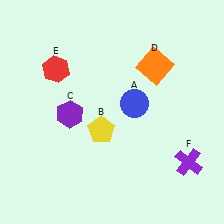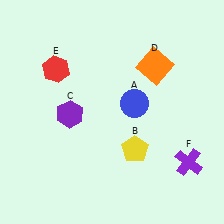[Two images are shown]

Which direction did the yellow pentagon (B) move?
The yellow pentagon (B) moved right.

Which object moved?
The yellow pentagon (B) moved right.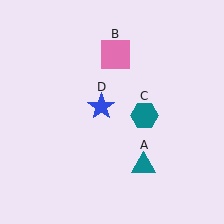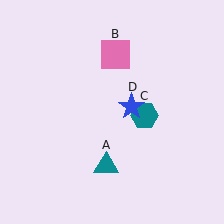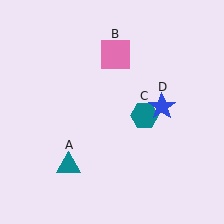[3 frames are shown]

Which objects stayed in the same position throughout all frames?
Pink square (object B) and teal hexagon (object C) remained stationary.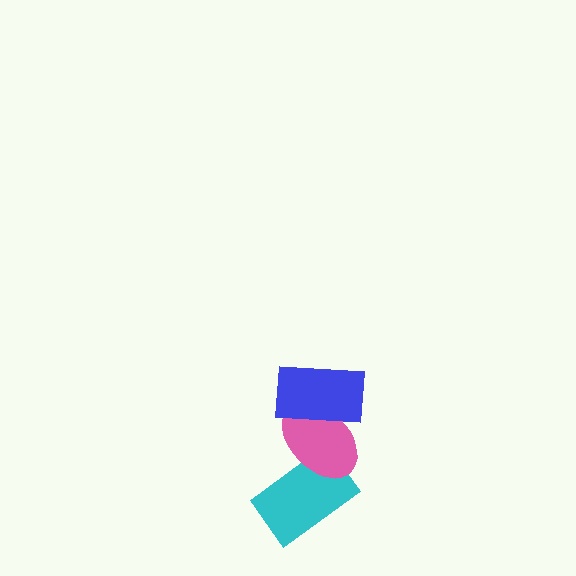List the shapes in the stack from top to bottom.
From top to bottom: the blue rectangle, the pink ellipse, the cyan rectangle.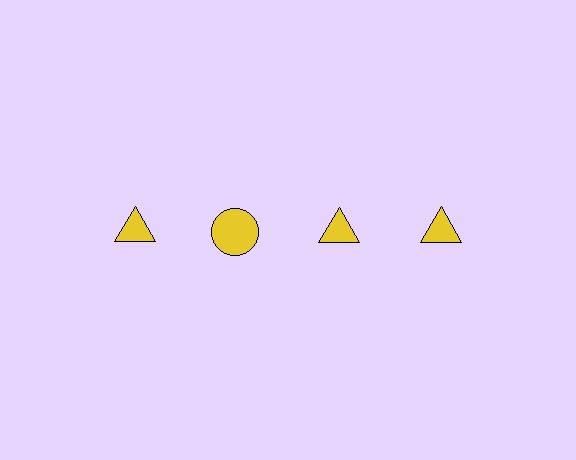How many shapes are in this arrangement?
There are 4 shapes arranged in a grid pattern.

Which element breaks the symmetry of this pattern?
The yellow circle in the top row, second from left column breaks the symmetry. All other shapes are yellow triangles.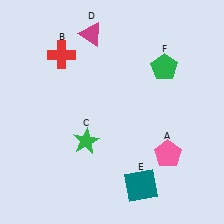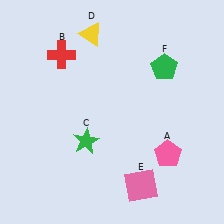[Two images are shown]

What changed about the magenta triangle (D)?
In Image 1, D is magenta. In Image 2, it changed to yellow.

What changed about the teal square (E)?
In Image 1, E is teal. In Image 2, it changed to pink.